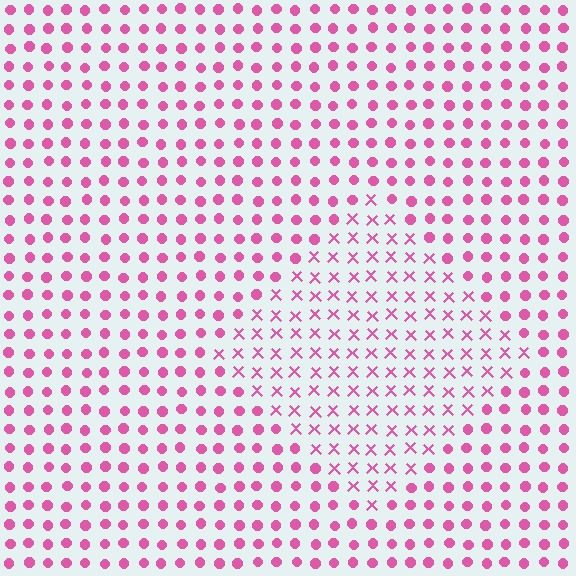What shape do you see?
I see a diamond.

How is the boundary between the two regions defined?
The boundary is defined by a change in element shape: X marks inside vs. circles outside. All elements share the same color and spacing.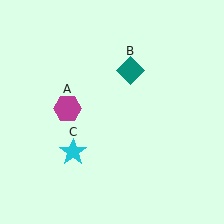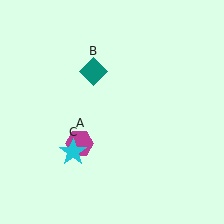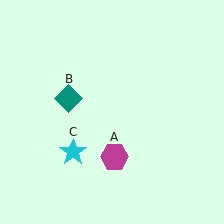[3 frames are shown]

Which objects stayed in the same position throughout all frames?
Cyan star (object C) remained stationary.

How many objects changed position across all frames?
2 objects changed position: magenta hexagon (object A), teal diamond (object B).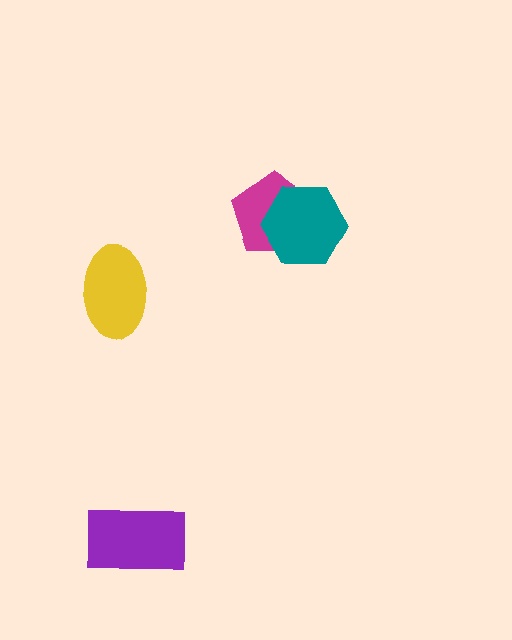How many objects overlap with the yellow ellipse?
0 objects overlap with the yellow ellipse.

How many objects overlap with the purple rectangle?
0 objects overlap with the purple rectangle.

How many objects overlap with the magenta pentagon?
1 object overlaps with the magenta pentagon.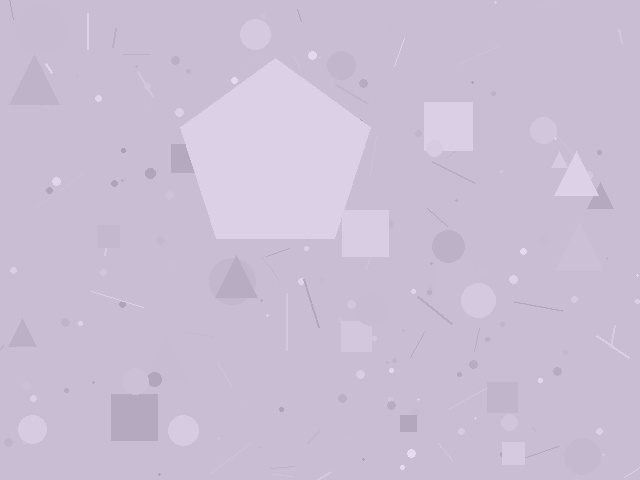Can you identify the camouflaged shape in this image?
The camouflaged shape is a pentagon.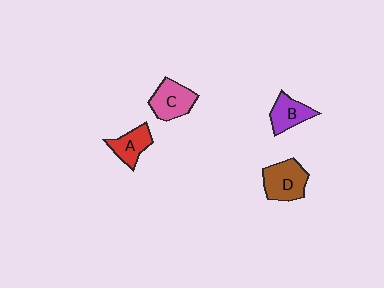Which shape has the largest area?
Shape D (brown).